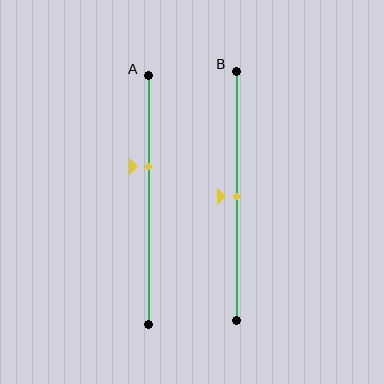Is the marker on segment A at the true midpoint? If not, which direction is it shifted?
No, the marker on segment A is shifted upward by about 14% of the segment length.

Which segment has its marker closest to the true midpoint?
Segment B has its marker closest to the true midpoint.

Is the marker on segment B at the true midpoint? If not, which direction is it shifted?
Yes, the marker on segment B is at the true midpoint.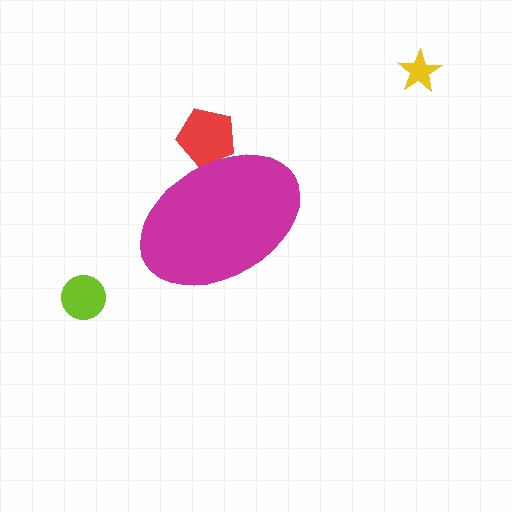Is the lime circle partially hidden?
No, the lime circle is fully visible.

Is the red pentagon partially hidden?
Yes, the red pentagon is partially hidden behind the magenta ellipse.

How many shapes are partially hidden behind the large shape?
1 shape is partially hidden.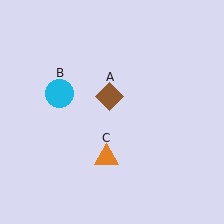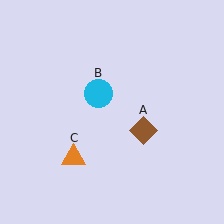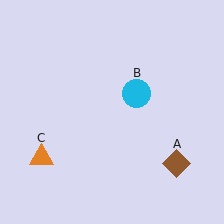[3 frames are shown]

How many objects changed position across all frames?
3 objects changed position: brown diamond (object A), cyan circle (object B), orange triangle (object C).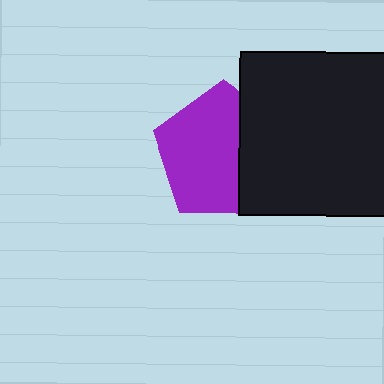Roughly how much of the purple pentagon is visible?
About half of it is visible (roughly 65%).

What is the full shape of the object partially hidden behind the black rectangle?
The partially hidden object is a purple pentagon.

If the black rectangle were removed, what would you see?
You would see the complete purple pentagon.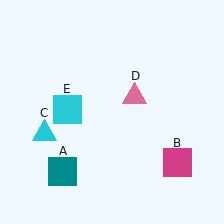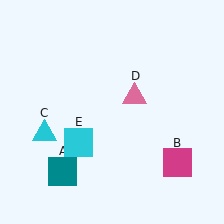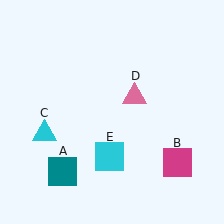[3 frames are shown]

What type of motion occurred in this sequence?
The cyan square (object E) rotated counterclockwise around the center of the scene.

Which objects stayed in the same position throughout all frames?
Teal square (object A) and magenta square (object B) and cyan triangle (object C) and pink triangle (object D) remained stationary.